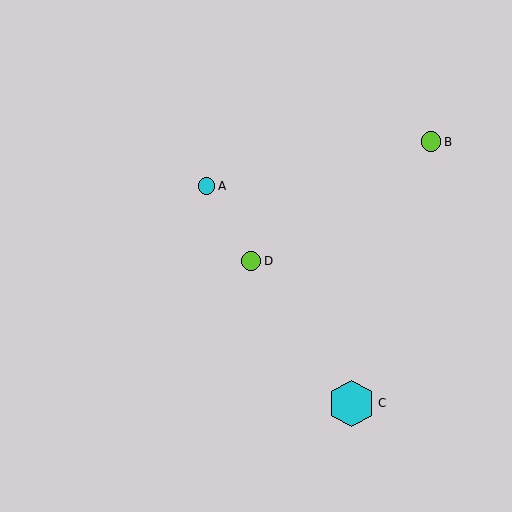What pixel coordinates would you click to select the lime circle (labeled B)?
Click at (431, 142) to select the lime circle B.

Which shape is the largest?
The cyan hexagon (labeled C) is the largest.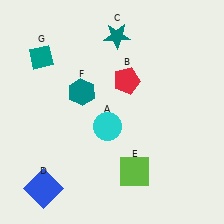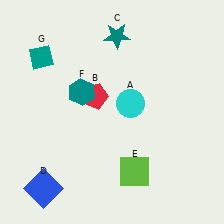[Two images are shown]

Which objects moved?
The objects that moved are: the cyan circle (A), the red pentagon (B).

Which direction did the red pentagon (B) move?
The red pentagon (B) moved left.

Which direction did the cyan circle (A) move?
The cyan circle (A) moved up.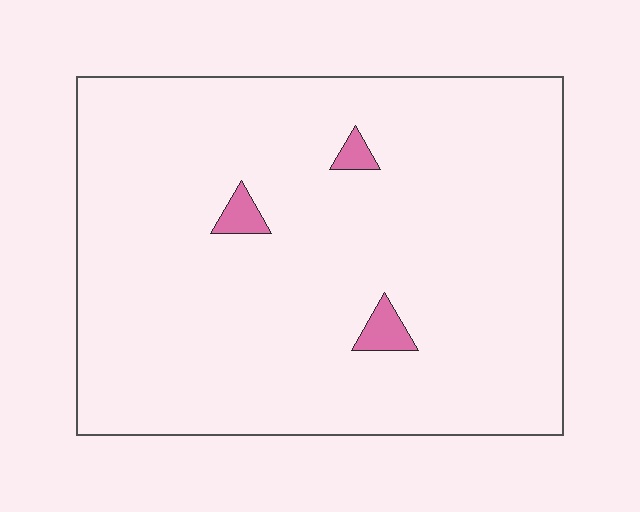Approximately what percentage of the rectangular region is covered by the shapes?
Approximately 5%.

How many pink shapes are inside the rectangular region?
3.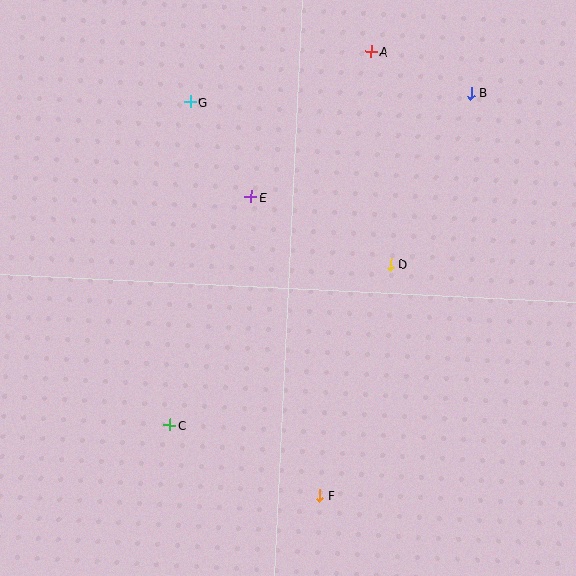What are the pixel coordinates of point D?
Point D is at (390, 264).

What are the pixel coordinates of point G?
Point G is at (190, 102).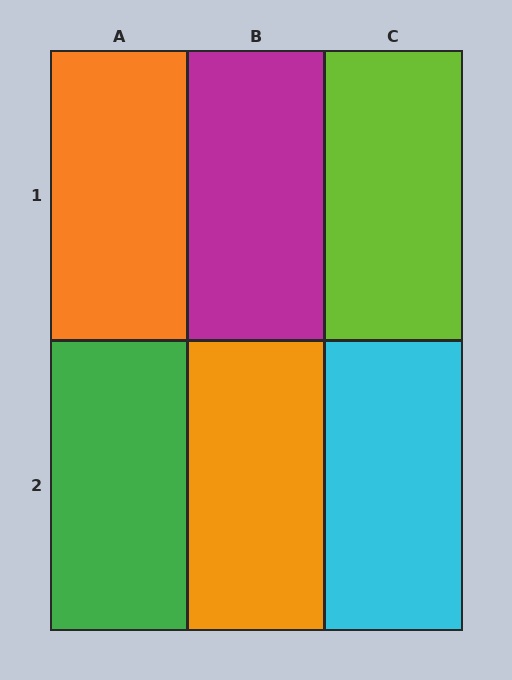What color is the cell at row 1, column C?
Lime.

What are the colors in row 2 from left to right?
Green, orange, cyan.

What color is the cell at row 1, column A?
Orange.